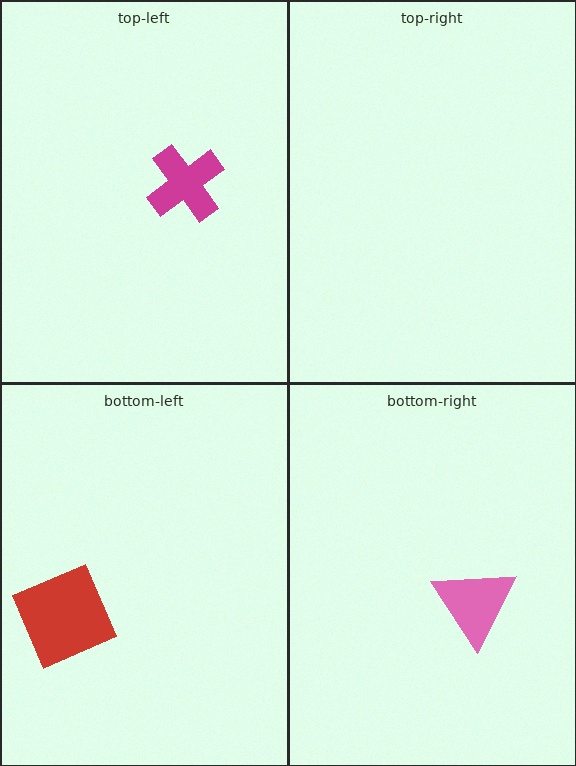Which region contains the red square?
The bottom-left region.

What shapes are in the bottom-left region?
The red square.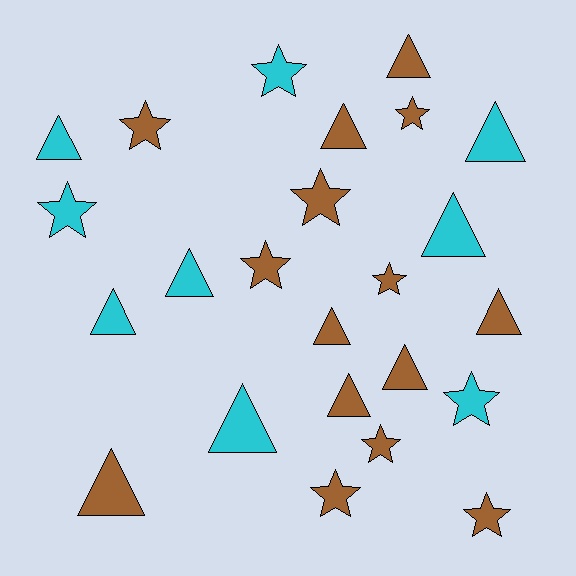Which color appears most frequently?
Brown, with 15 objects.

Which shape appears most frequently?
Triangle, with 13 objects.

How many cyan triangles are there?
There are 6 cyan triangles.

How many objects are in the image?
There are 24 objects.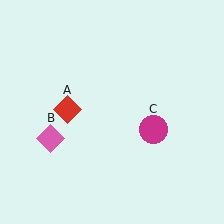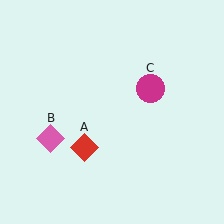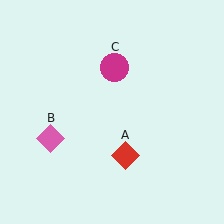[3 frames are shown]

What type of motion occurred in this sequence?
The red diamond (object A), magenta circle (object C) rotated counterclockwise around the center of the scene.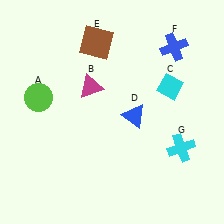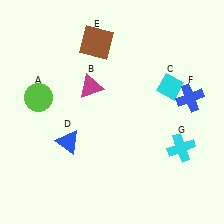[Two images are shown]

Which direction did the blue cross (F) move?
The blue cross (F) moved down.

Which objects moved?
The objects that moved are: the blue triangle (D), the blue cross (F).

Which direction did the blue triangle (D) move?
The blue triangle (D) moved left.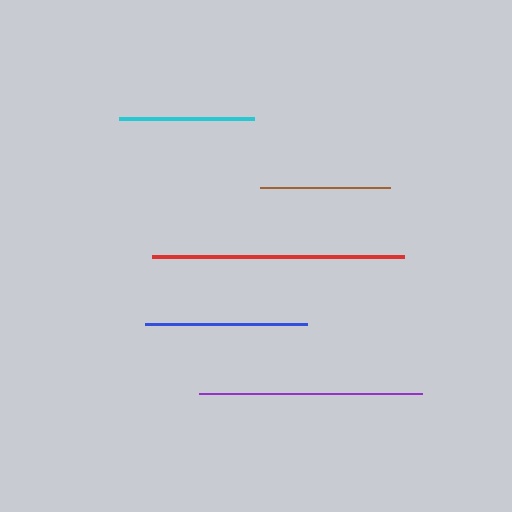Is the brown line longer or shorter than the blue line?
The blue line is longer than the brown line.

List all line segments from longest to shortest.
From longest to shortest: red, purple, blue, cyan, brown.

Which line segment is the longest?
The red line is the longest at approximately 252 pixels.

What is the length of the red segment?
The red segment is approximately 252 pixels long.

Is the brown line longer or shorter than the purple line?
The purple line is longer than the brown line.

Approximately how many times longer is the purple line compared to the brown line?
The purple line is approximately 1.7 times the length of the brown line.